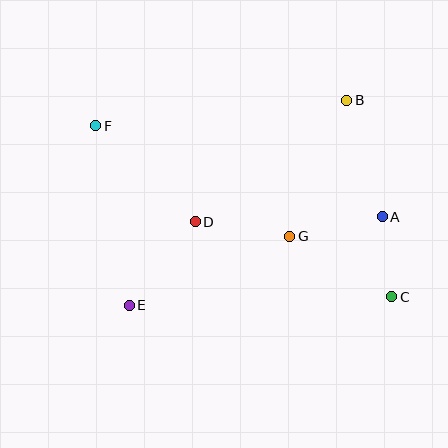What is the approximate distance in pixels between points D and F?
The distance between D and F is approximately 138 pixels.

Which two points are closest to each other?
Points A and C are closest to each other.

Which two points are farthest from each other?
Points C and F are farthest from each other.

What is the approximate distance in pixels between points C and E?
The distance between C and E is approximately 263 pixels.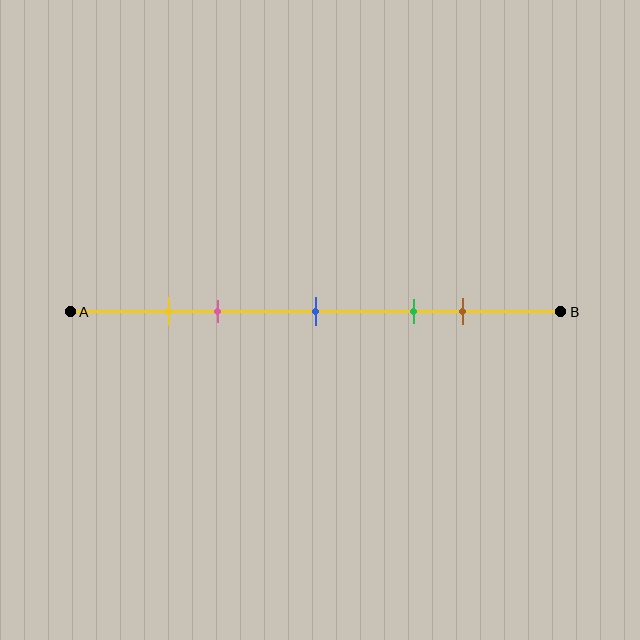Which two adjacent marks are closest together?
The yellow and pink marks are the closest adjacent pair.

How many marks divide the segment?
There are 5 marks dividing the segment.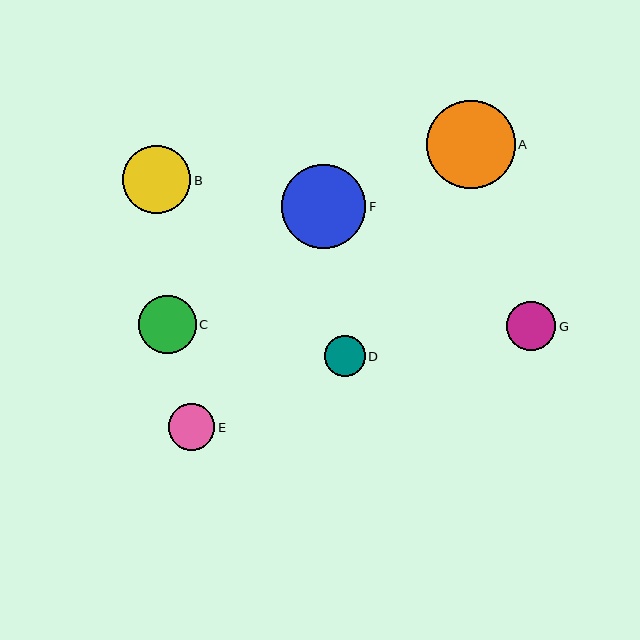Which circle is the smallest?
Circle D is the smallest with a size of approximately 41 pixels.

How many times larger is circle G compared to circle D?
Circle G is approximately 1.2 times the size of circle D.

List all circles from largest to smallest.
From largest to smallest: A, F, B, C, G, E, D.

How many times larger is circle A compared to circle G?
Circle A is approximately 1.8 times the size of circle G.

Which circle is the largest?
Circle A is the largest with a size of approximately 88 pixels.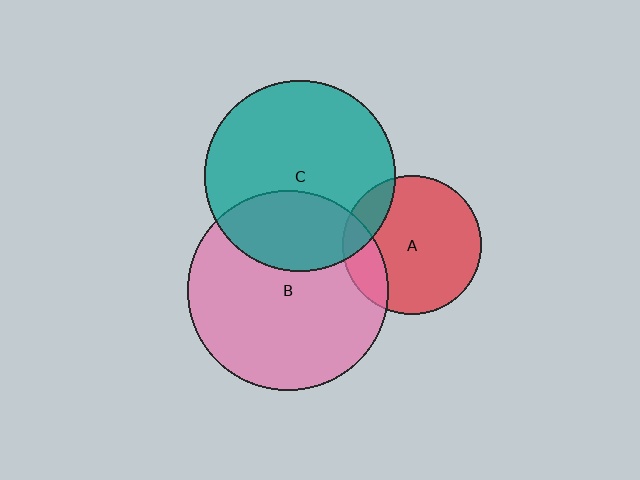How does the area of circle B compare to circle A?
Approximately 2.1 times.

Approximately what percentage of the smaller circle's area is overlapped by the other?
Approximately 30%.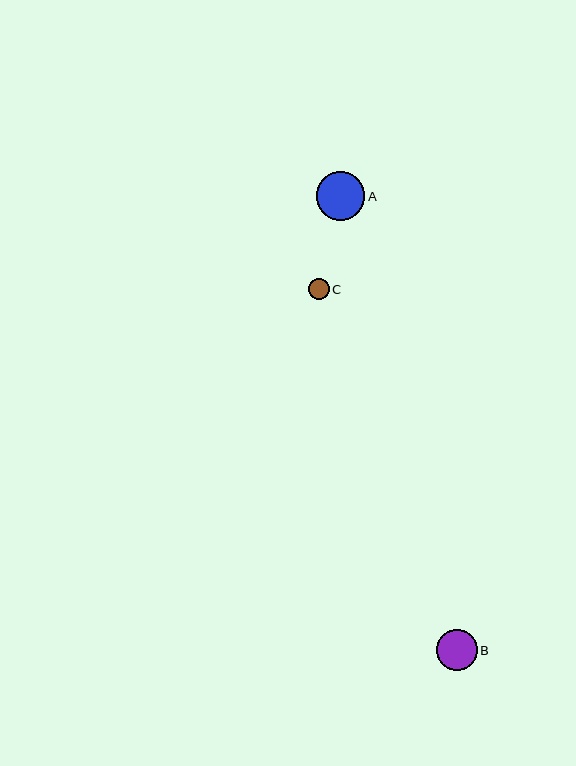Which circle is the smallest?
Circle C is the smallest with a size of approximately 21 pixels.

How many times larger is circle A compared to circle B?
Circle A is approximately 1.2 times the size of circle B.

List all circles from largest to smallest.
From largest to smallest: A, B, C.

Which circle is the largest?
Circle A is the largest with a size of approximately 48 pixels.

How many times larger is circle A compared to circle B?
Circle A is approximately 1.2 times the size of circle B.